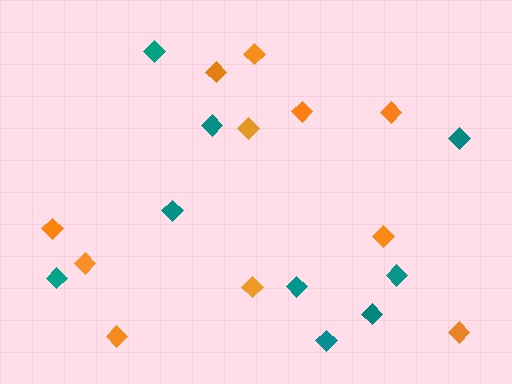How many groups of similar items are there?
There are 2 groups: one group of orange diamonds (11) and one group of teal diamonds (9).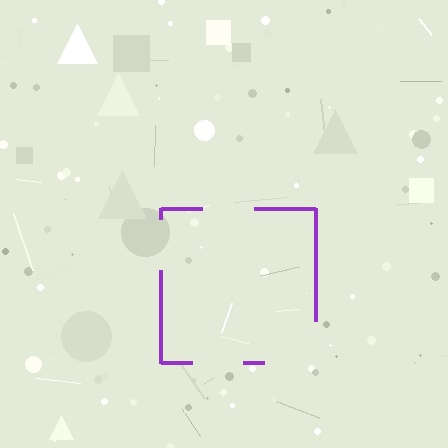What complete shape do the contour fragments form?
The contour fragments form a square.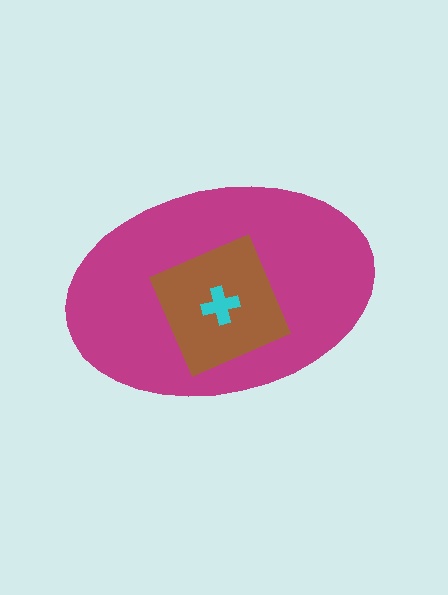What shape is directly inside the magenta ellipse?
The brown diamond.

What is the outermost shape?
The magenta ellipse.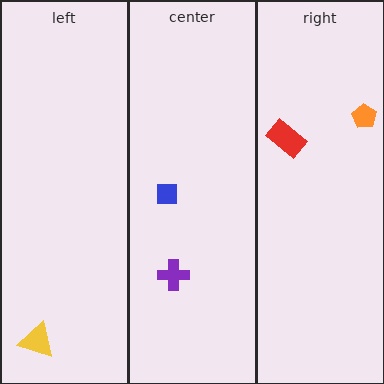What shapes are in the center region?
The purple cross, the blue square.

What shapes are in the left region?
The yellow triangle.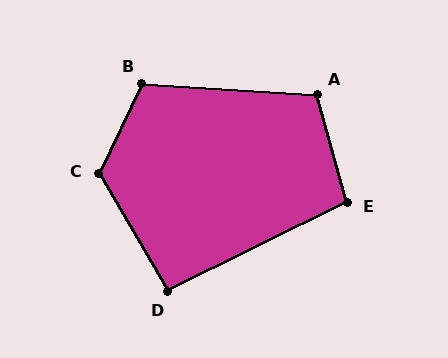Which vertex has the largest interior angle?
C, at approximately 124 degrees.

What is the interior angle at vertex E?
Approximately 101 degrees (obtuse).